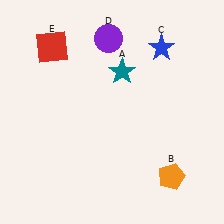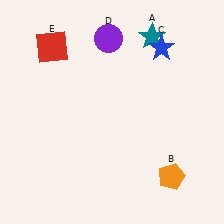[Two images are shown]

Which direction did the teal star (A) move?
The teal star (A) moved up.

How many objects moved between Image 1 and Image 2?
1 object moved between the two images.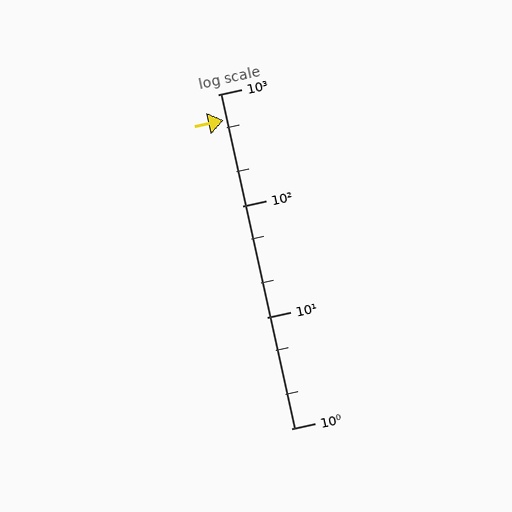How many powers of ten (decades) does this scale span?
The scale spans 3 decades, from 1 to 1000.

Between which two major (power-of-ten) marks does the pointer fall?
The pointer is between 100 and 1000.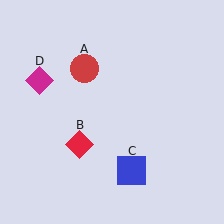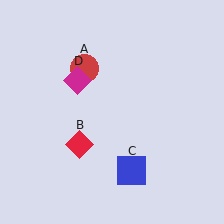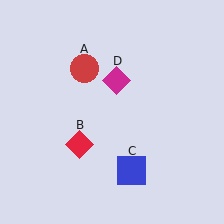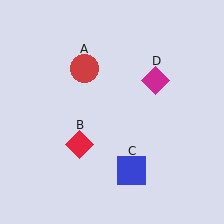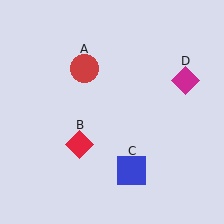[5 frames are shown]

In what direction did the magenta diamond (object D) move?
The magenta diamond (object D) moved right.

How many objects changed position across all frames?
1 object changed position: magenta diamond (object D).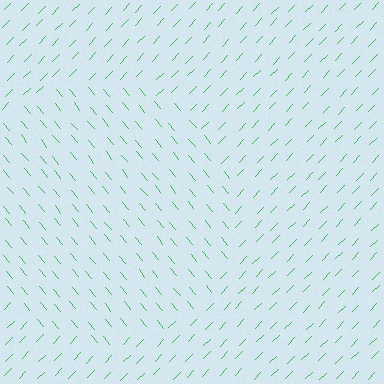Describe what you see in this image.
The image is filled with small green line segments. A circle region in the image has lines oriented differently from the surrounding lines, creating a visible texture boundary.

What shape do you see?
I see a circle.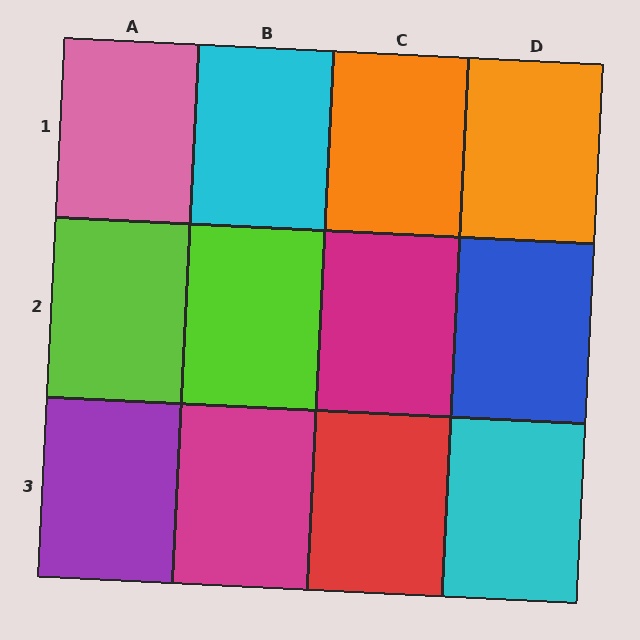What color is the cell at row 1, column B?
Cyan.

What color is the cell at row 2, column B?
Lime.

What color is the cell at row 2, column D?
Blue.